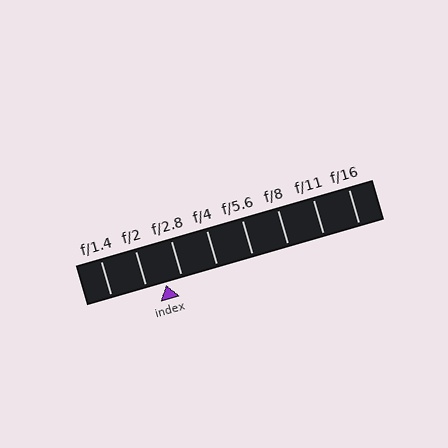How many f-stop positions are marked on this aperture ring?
There are 8 f-stop positions marked.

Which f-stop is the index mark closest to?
The index mark is closest to f/2.8.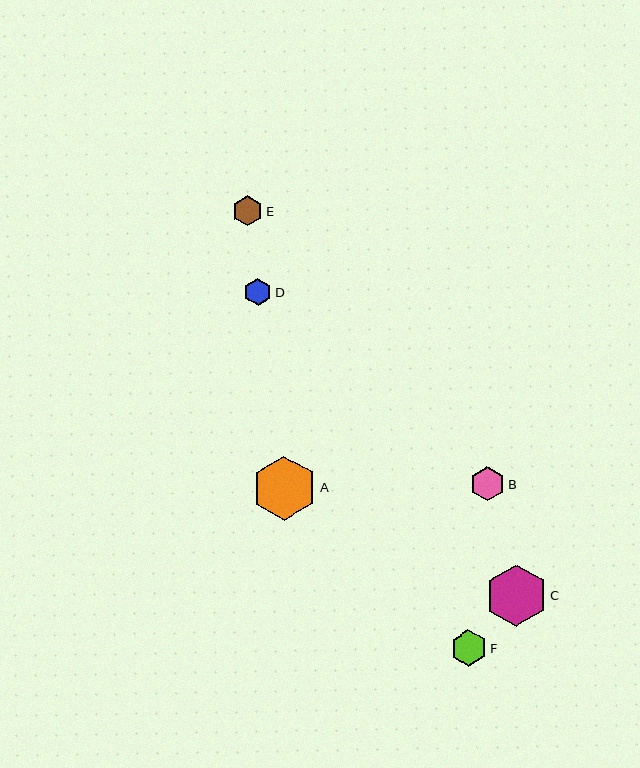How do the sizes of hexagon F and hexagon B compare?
Hexagon F and hexagon B are approximately the same size.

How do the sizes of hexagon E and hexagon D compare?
Hexagon E and hexagon D are approximately the same size.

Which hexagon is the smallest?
Hexagon D is the smallest with a size of approximately 28 pixels.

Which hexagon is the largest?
Hexagon A is the largest with a size of approximately 64 pixels.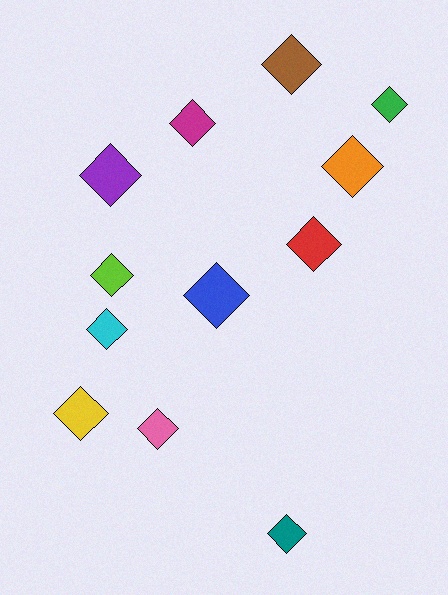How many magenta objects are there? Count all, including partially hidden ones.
There is 1 magenta object.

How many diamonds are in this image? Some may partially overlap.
There are 12 diamonds.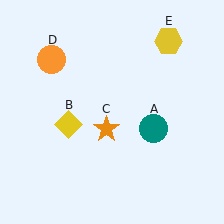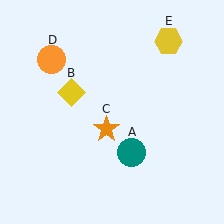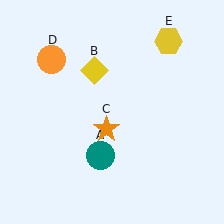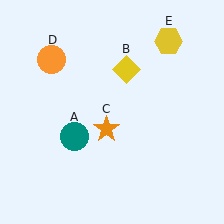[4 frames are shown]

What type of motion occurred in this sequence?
The teal circle (object A), yellow diamond (object B) rotated clockwise around the center of the scene.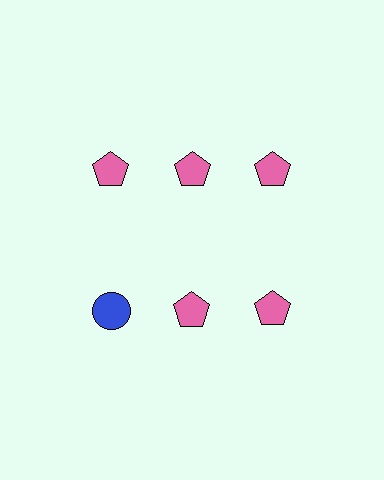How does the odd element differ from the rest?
It differs in both color (blue instead of pink) and shape (circle instead of pentagon).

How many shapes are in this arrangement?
There are 6 shapes arranged in a grid pattern.